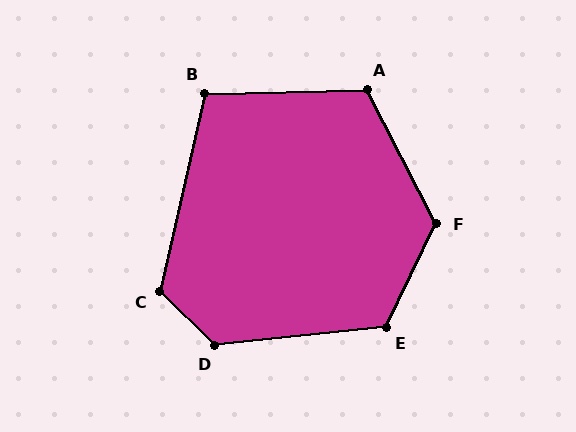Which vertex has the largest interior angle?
D, at approximately 130 degrees.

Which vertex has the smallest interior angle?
B, at approximately 104 degrees.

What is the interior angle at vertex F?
Approximately 127 degrees (obtuse).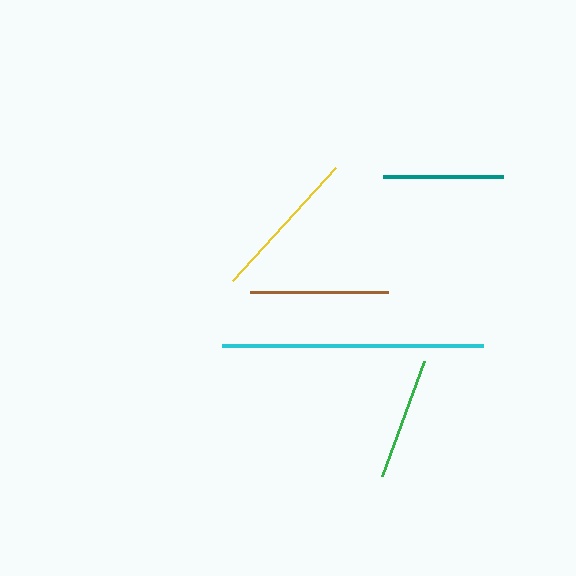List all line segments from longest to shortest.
From longest to shortest: cyan, yellow, brown, green, teal.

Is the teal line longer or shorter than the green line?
The green line is longer than the teal line.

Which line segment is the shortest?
The teal line is the shortest at approximately 119 pixels.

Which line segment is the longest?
The cyan line is the longest at approximately 262 pixels.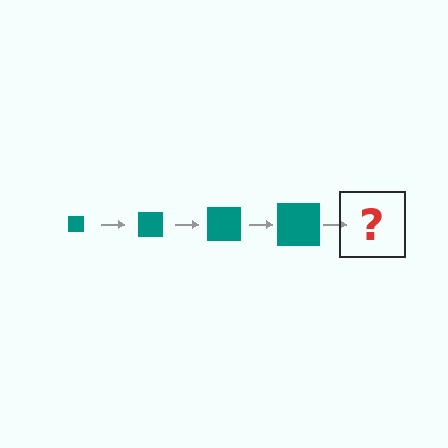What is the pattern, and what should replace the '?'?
The pattern is that the square gets progressively larger each step. The '?' should be a teal square, larger than the previous one.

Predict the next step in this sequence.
The next step is a teal square, larger than the previous one.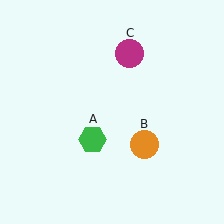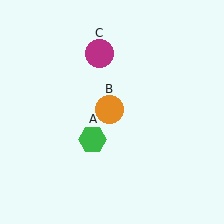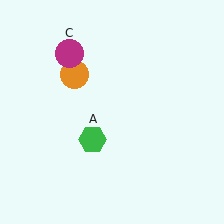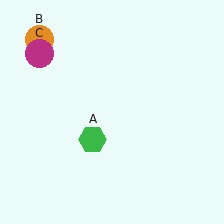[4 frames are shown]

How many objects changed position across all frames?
2 objects changed position: orange circle (object B), magenta circle (object C).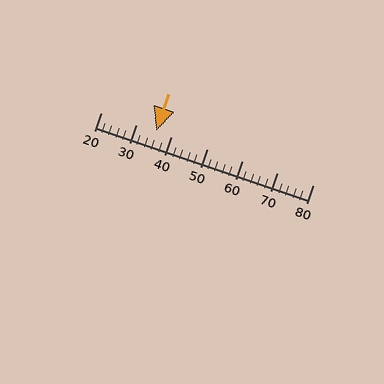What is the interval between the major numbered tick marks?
The major tick marks are spaced 10 units apart.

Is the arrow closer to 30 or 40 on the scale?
The arrow is closer to 40.